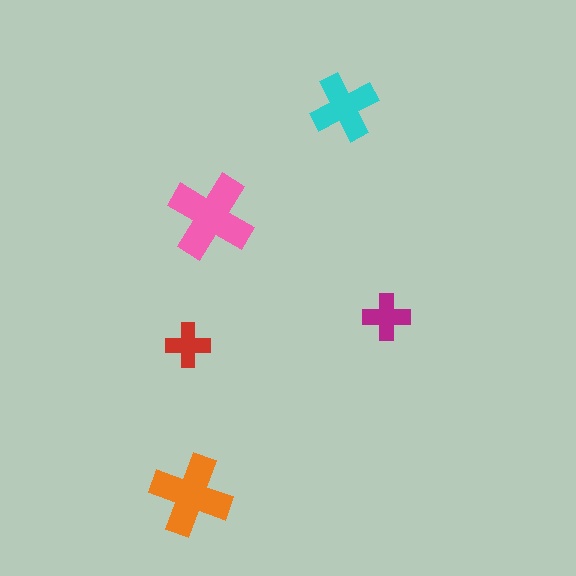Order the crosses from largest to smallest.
the pink one, the orange one, the cyan one, the magenta one, the red one.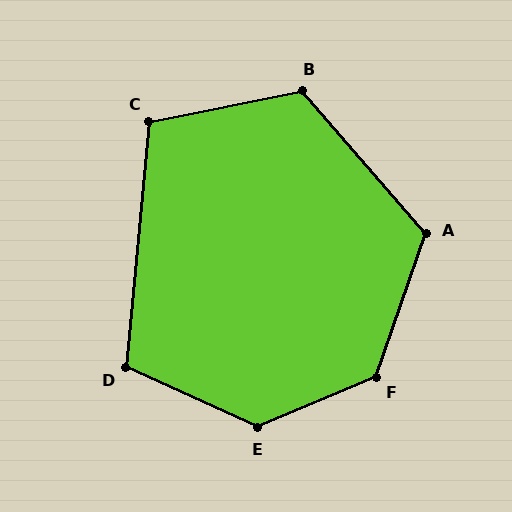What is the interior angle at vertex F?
Approximately 132 degrees (obtuse).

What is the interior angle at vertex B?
Approximately 119 degrees (obtuse).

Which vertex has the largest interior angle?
E, at approximately 133 degrees.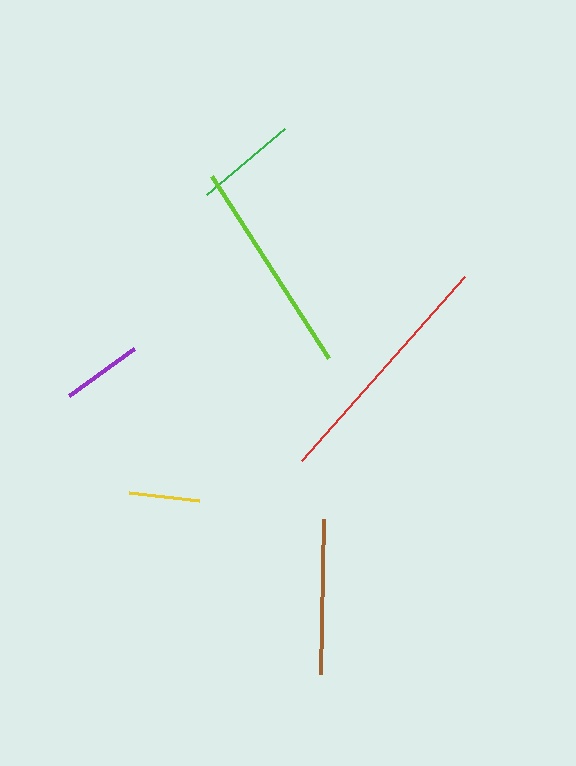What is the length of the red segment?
The red segment is approximately 246 pixels long.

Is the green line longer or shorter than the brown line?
The brown line is longer than the green line.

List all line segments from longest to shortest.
From longest to shortest: red, lime, brown, green, purple, yellow.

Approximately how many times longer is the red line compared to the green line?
The red line is approximately 2.4 times the length of the green line.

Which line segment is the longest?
The red line is the longest at approximately 246 pixels.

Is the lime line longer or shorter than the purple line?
The lime line is longer than the purple line.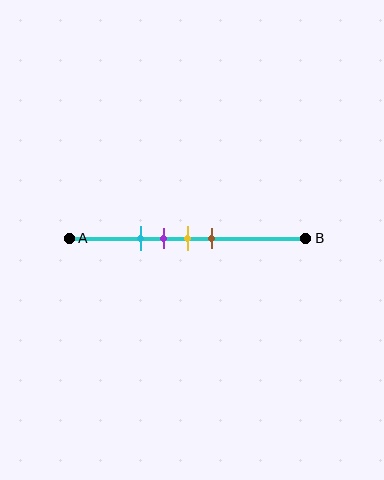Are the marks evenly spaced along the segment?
Yes, the marks are approximately evenly spaced.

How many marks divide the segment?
There are 4 marks dividing the segment.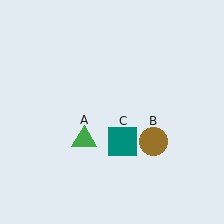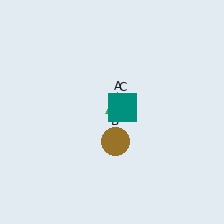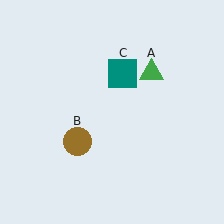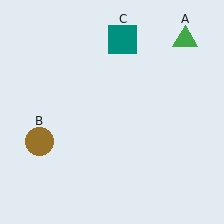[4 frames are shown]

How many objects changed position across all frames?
3 objects changed position: green triangle (object A), brown circle (object B), teal square (object C).